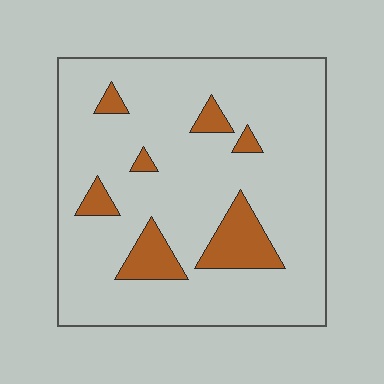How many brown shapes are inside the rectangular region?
7.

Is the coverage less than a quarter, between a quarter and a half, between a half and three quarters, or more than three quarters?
Less than a quarter.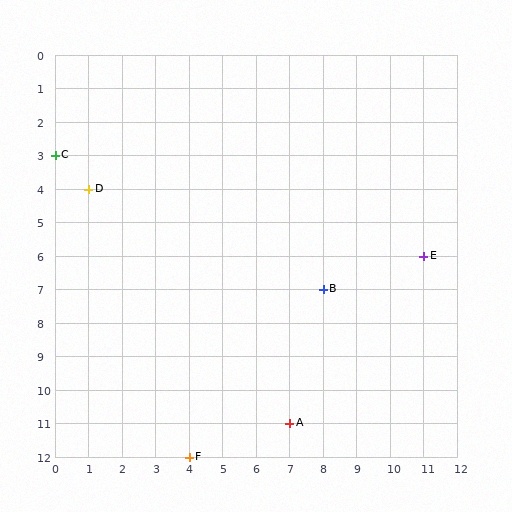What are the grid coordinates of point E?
Point E is at grid coordinates (11, 6).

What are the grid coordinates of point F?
Point F is at grid coordinates (4, 12).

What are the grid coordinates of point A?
Point A is at grid coordinates (7, 11).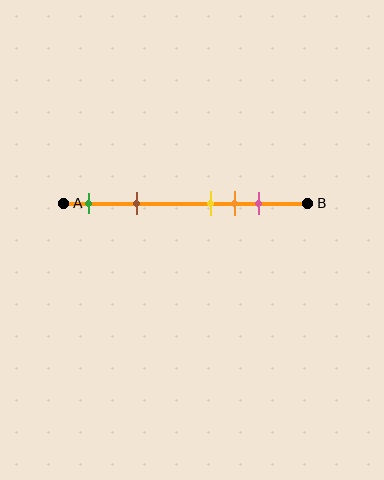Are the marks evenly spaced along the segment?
No, the marks are not evenly spaced.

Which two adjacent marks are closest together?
The yellow and orange marks are the closest adjacent pair.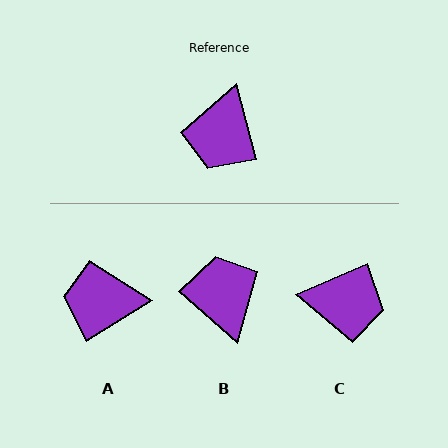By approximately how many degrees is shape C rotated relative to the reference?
Approximately 99 degrees counter-clockwise.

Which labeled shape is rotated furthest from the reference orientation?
B, about 146 degrees away.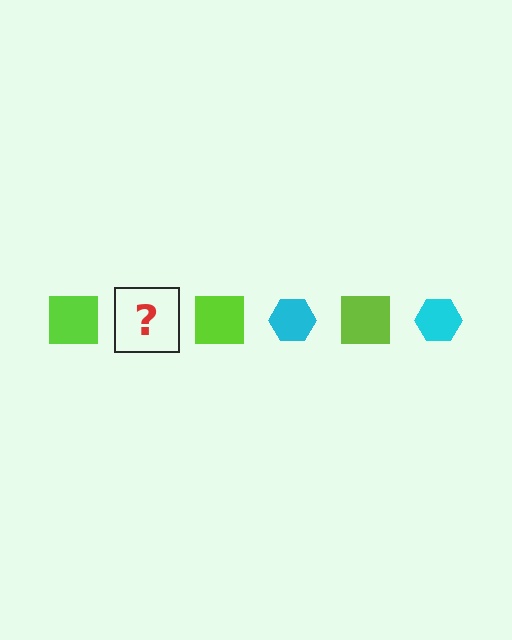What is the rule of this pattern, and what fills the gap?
The rule is that the pattern alternates between lime square and cyan hexagon. The gap should be filled with a cyan hexagon.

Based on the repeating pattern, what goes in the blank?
The blank should be a cyan hexagon.